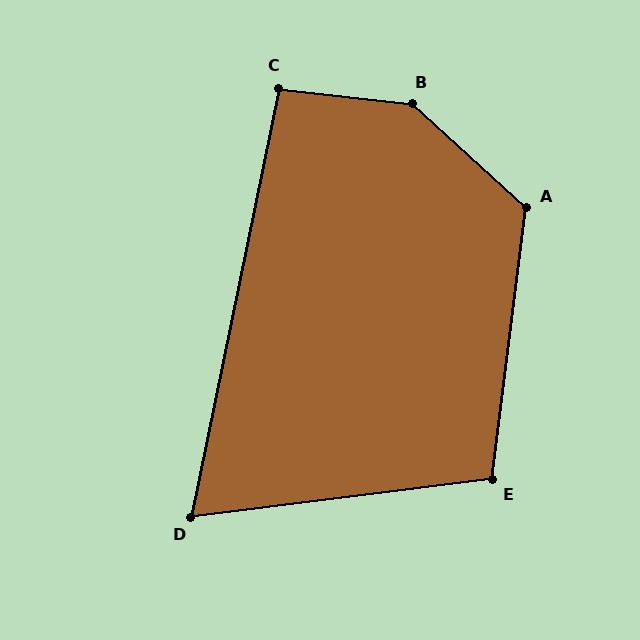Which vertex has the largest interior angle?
B, at approximately 144 degrees.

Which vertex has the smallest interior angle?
D, at approximately 71 degrees.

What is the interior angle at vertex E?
Approximately 104 degrees (obtuse).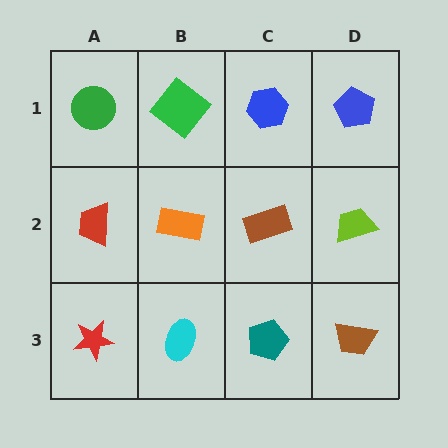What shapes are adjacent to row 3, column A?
A red trapezoid (row 2, column A), a cyan ellipse (row 3, column B).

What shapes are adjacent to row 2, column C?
A blue hexagon (row 1, column C), a teal pentagon (row 3, column C), an orange rectangle (row 2, column B), a lime trapezoid (row 2, column D).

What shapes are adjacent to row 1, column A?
A red trapezoid (row 2, column A), a green diamond (row 1, column B).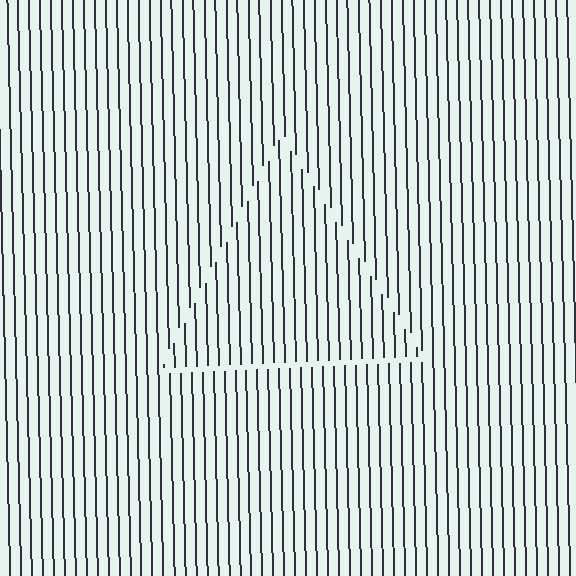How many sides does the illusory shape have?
3 sides — the line-ends trace a triangle.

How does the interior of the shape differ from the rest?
The interior of the shape contains the same grating, shifted by half a period — the contour is defined by the phase discontinuity where line-ends from the inner and outer gratings abut.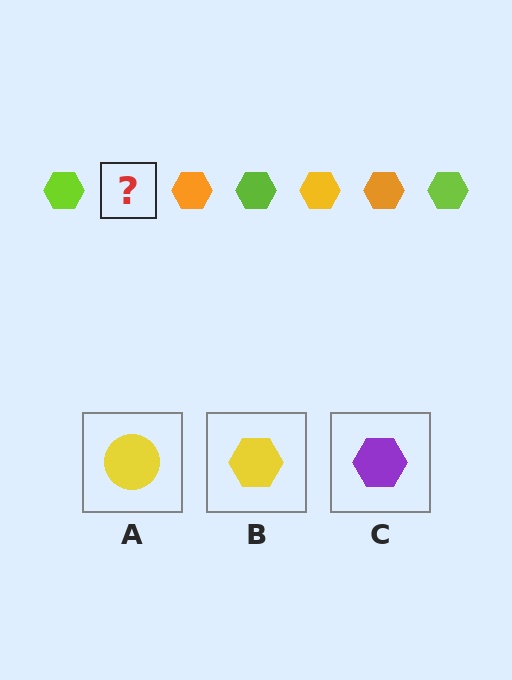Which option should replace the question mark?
Option B.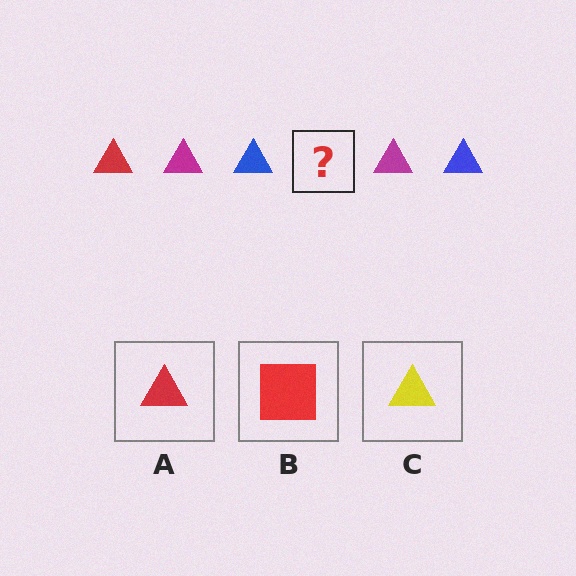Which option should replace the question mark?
Option A.